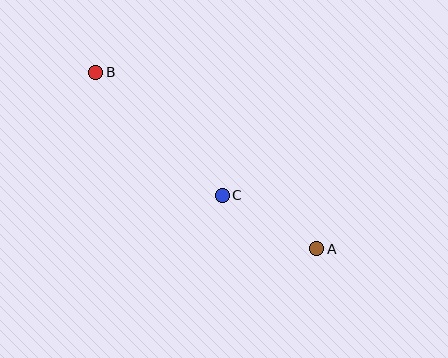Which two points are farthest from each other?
Points A and B are farthest from each other.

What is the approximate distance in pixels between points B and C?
The distance between B and C is approximately 176 pixels.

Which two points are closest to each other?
Points A and C are closest to each other.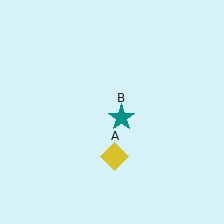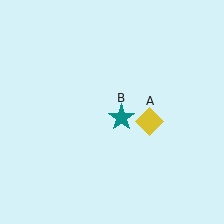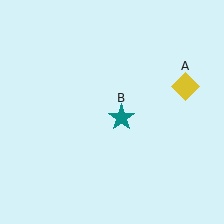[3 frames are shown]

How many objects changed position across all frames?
1 object changed position: yellow diamond (object A).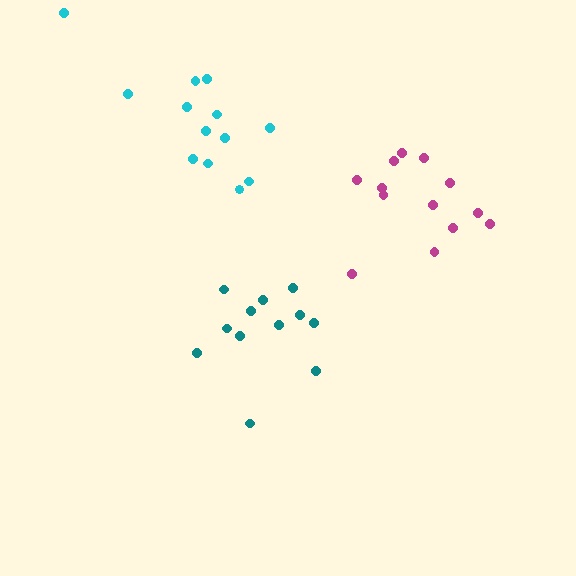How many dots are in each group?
Group 1: 12 dots, Group 2: 13 dots, Group 3: 13 dots (38 total).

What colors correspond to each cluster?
The clusters are colored: teal, cyan, magenta.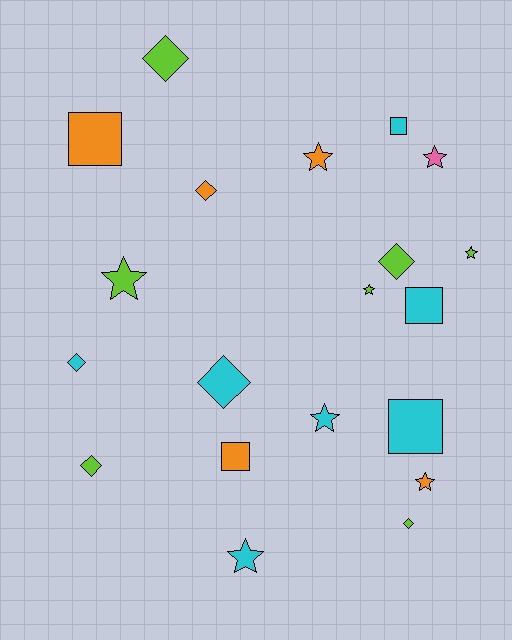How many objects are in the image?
There are 20 objects.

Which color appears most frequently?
Cyan, with 7 objects.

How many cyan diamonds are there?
There are 2 cyan diamonds.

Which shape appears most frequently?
Star, with 8 objects.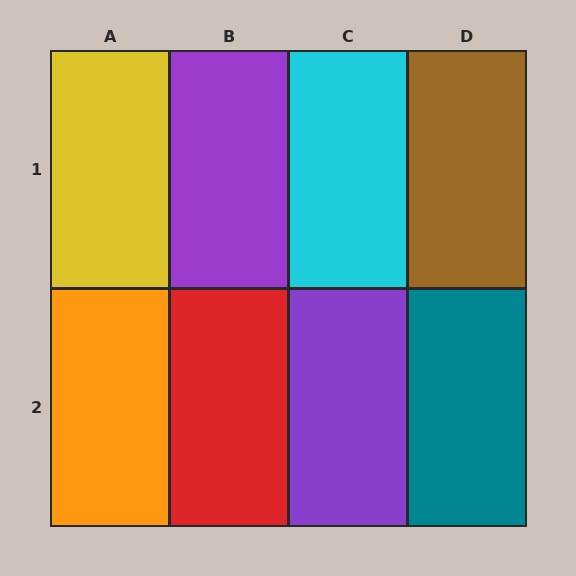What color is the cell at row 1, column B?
Purple.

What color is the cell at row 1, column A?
Yellow.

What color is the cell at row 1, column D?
Brown.